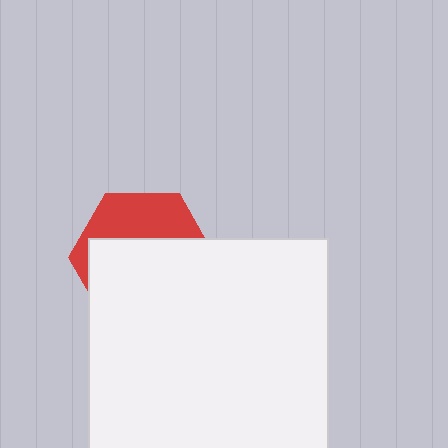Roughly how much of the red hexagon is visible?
A small part of it is visible (roughly 35%).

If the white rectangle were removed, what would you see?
You would see the complete red hexagon.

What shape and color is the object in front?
The object in front is a white rectangle.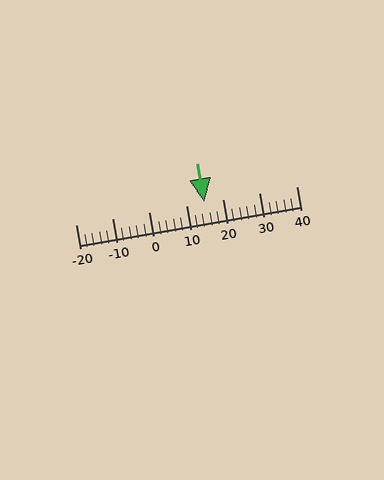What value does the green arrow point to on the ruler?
The green arrow points to approximately 15.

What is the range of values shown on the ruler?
The ruler shows values from -20 to 40.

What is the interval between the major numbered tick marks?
The major tick marks are spaced 10 units apart.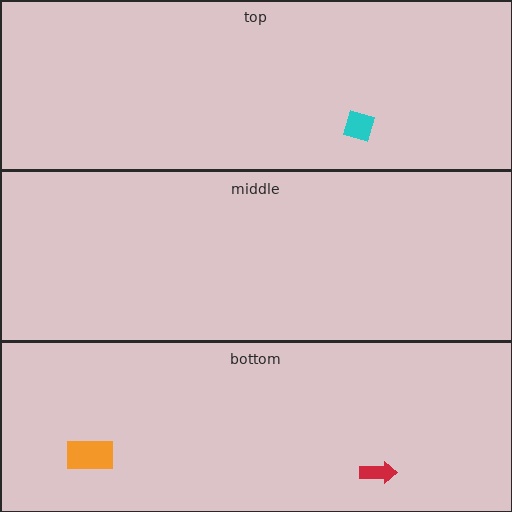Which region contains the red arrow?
The bottom region.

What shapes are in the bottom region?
The orange rectangle, the red arrow.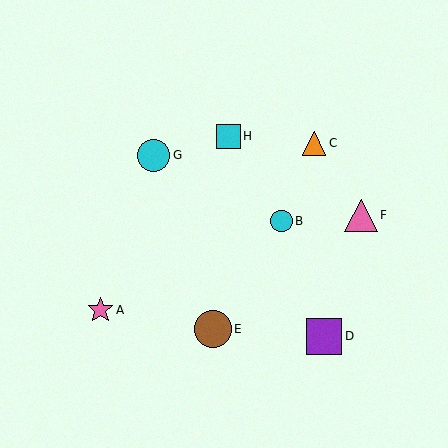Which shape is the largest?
The brown circle (labeled E) is the largest.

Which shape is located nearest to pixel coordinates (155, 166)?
The cyan circle (labeled G) at (154, 155) is nearest to that location.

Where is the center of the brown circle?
The center of the brown circle is at (213, 329).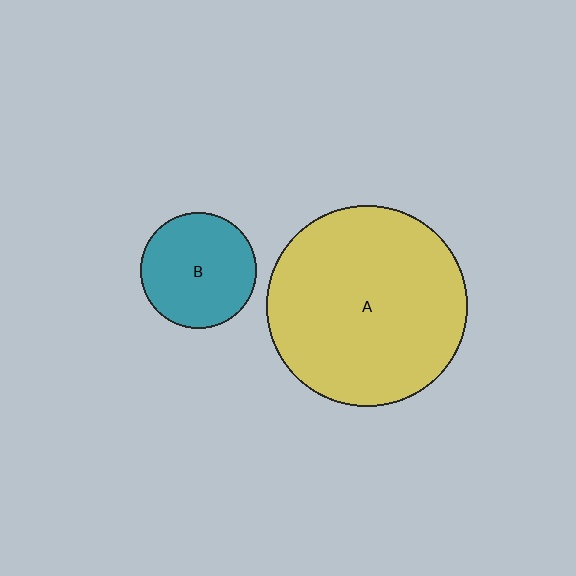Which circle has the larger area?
Circle A (yellow).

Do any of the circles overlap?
No, none of the circles overlap.